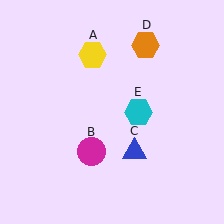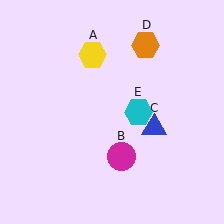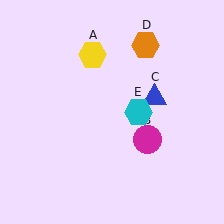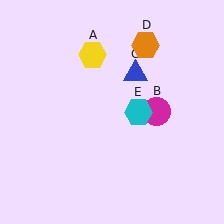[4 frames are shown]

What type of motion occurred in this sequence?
The magenta circle (object B), blue triangle (object C) rotated counterclockwise around the center of the scene.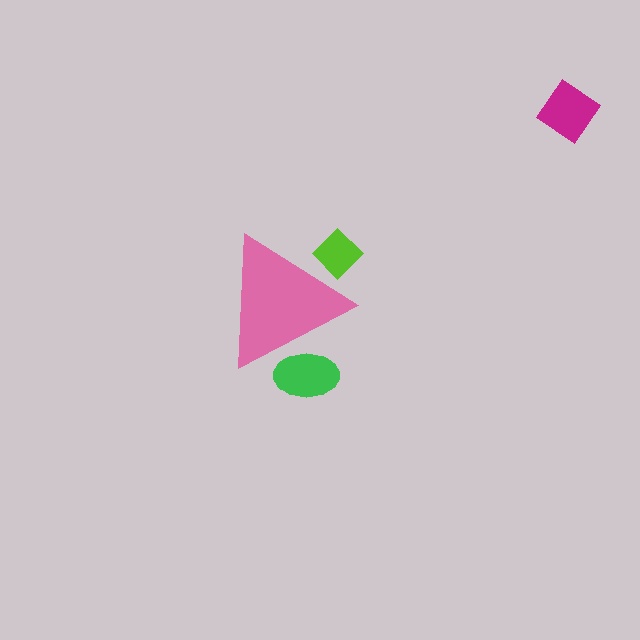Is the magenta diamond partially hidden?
No, the magenta diamond is fully visible.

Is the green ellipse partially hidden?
Yes, the green ellipse is partially hidden behind the pink triangle.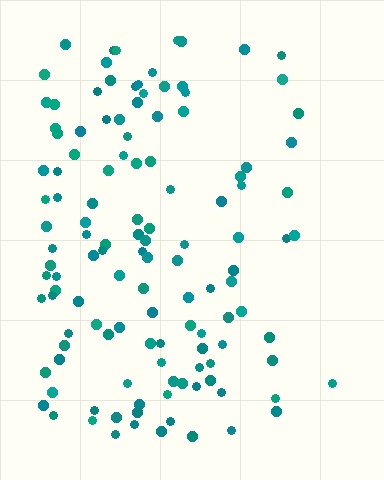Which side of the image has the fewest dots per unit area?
The right.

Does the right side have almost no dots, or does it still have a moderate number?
Still a moderate number, just noticeably fewer than the left.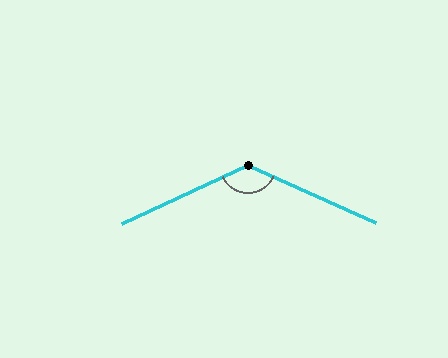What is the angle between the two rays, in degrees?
Approximately 130 degrees.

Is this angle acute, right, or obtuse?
It is obtuse.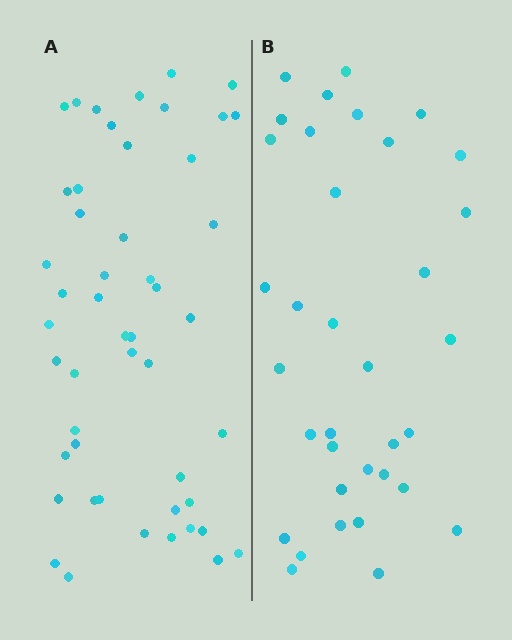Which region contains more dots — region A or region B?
Region A (the left region) has more dots.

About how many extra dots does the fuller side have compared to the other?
Region A has approximately 15 more dots than region B.